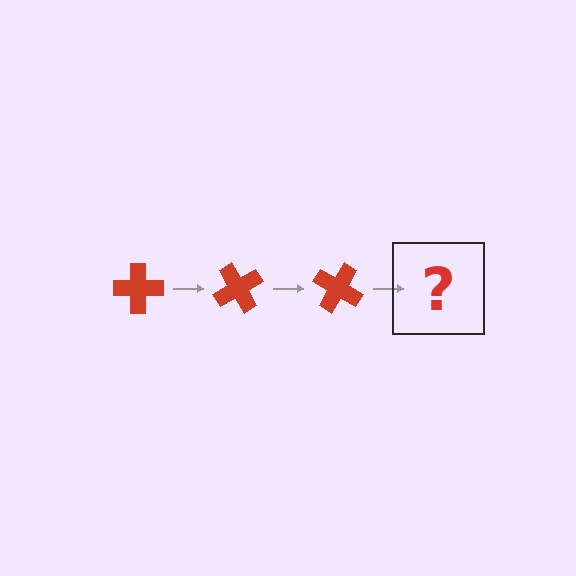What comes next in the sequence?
The next element should be a red cross rotated 180 degrees.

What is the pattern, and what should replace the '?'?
The pattern is that the cross rotates 60 degrees each step. The '?' should be a red cross rotated 180 degrees.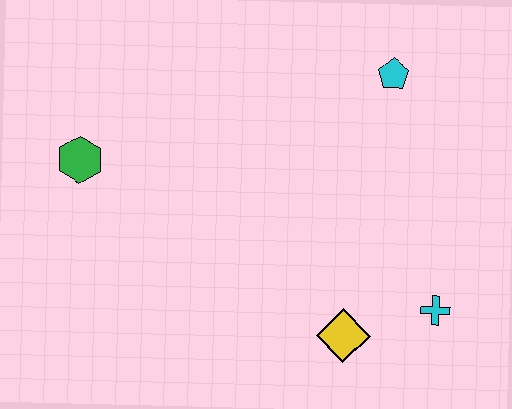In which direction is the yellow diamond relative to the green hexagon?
The yellow diamond is to the right of the green hexagon.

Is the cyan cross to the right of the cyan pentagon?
Yes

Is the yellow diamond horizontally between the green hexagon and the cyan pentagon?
Yes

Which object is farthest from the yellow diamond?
The green hexagon is farthest from the yellow diamond.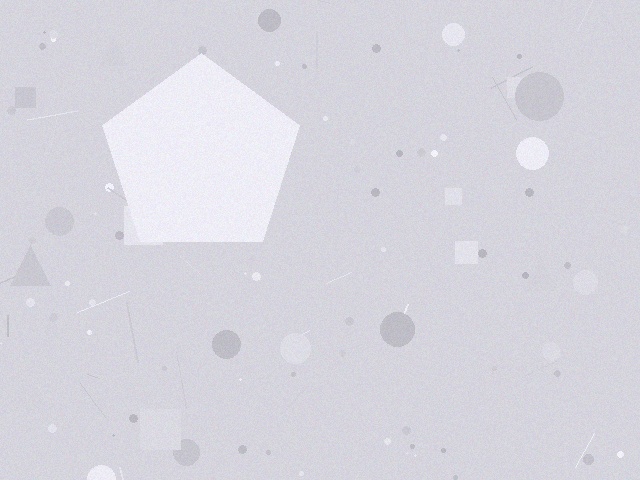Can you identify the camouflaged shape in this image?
The camouflaged shape is a pentagon.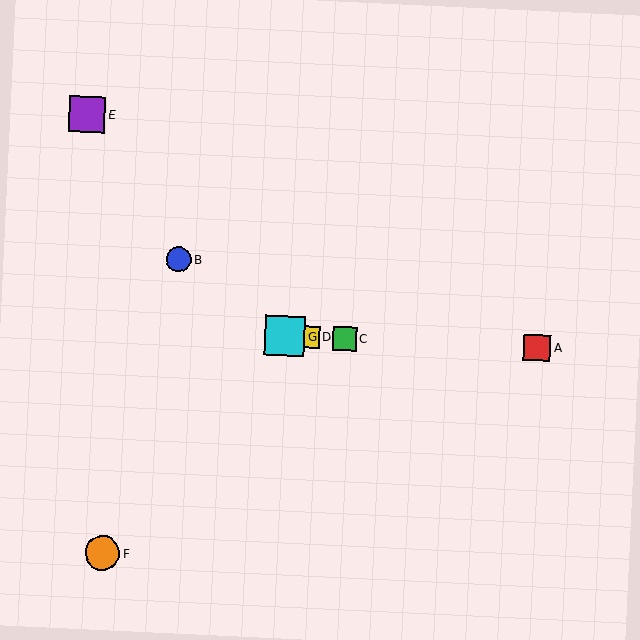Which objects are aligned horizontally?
Objects A, C, D, G are aligned horizontally.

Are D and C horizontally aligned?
Yes, both are at y≈337.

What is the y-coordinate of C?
Object C is at y≈339.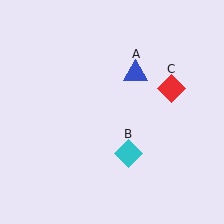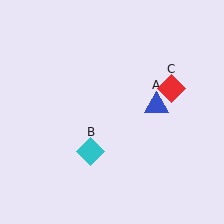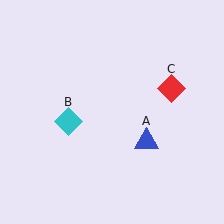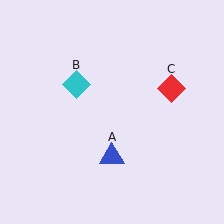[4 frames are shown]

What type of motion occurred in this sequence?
The blue triangle (object A), cyan diamond (object B) rotated clockwise around the center of the scene.